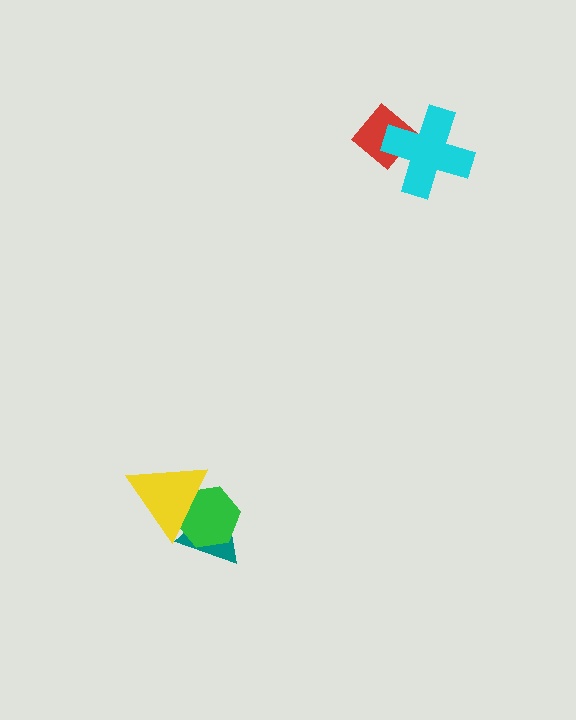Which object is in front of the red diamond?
The cyan cross is in front of the red diamond.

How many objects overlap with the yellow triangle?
2 objects overlap with the yellow triangle.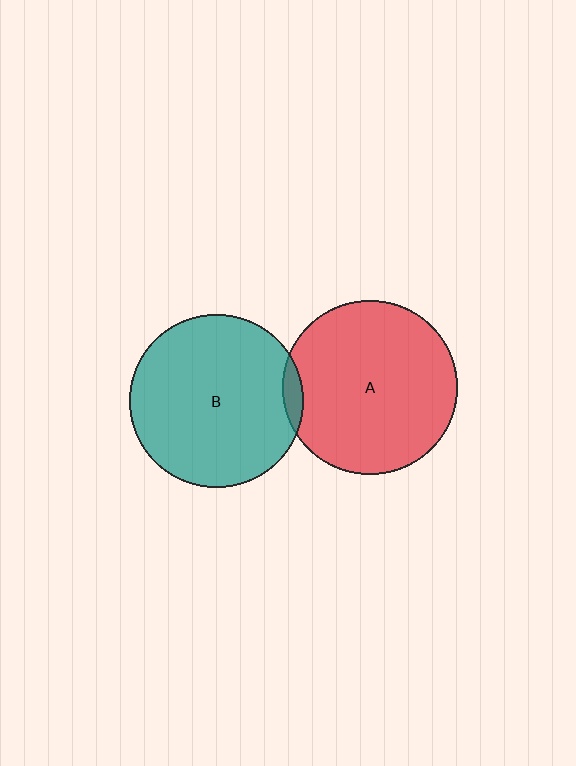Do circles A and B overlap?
Yes.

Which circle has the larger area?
Circle A (red).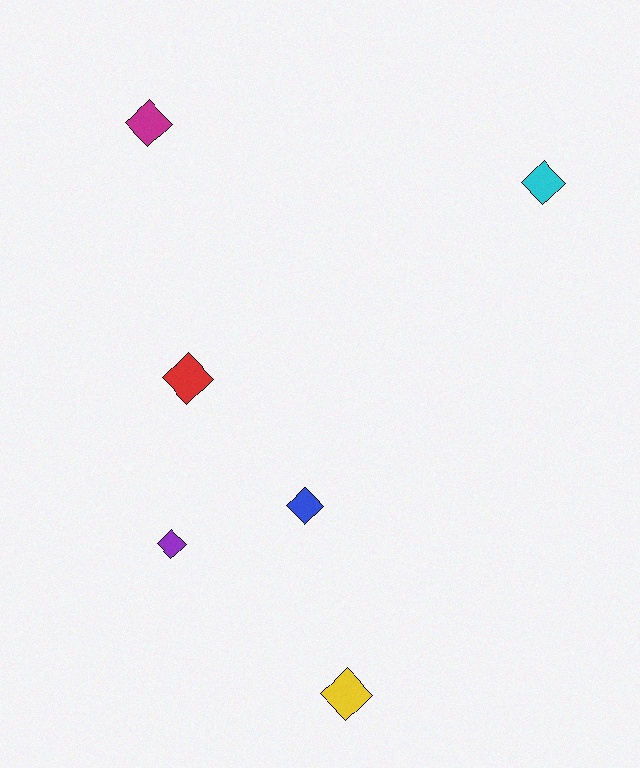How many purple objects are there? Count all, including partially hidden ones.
There is 1 purple object.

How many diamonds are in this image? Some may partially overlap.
There are 6 diamonds.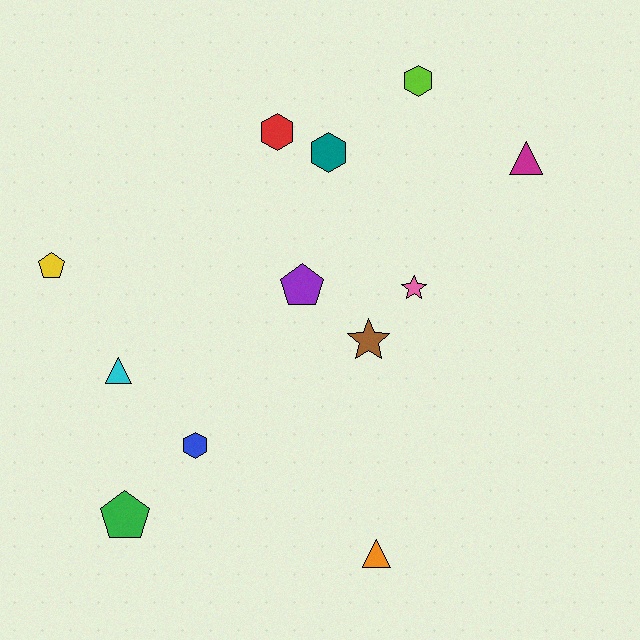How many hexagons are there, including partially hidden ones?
There are 4 hexagons.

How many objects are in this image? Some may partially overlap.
There are 12 objects.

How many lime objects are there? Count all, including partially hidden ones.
There is 1 lime object.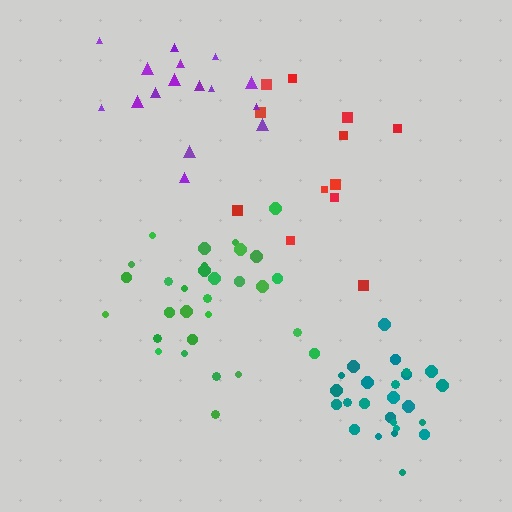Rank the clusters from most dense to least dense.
teal, green, purple, red.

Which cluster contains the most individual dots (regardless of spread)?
Green (30).